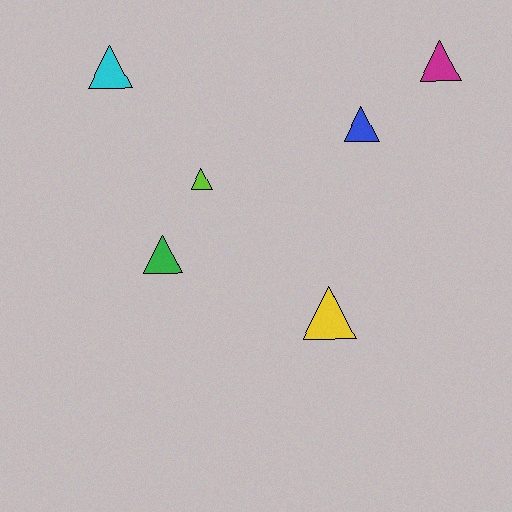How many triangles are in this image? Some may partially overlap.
There are 6 triangles.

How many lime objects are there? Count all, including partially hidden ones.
There is 1 lime object.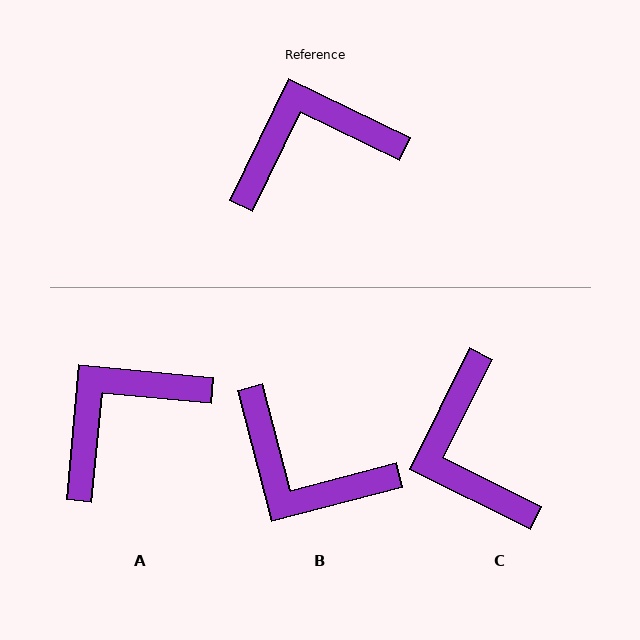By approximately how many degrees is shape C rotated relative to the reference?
Approximately 89 degrees counter-clockwise.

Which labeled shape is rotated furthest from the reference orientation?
B, about 130 degrees away.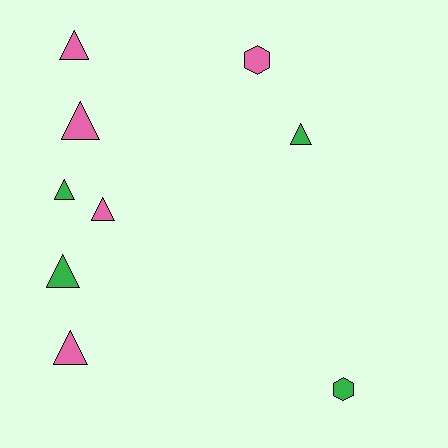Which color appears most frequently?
Pink, with 5 objects.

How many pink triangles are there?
There are 4 pink triangles.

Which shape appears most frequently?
Triangle, with 7 objects.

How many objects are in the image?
There are 9 objects.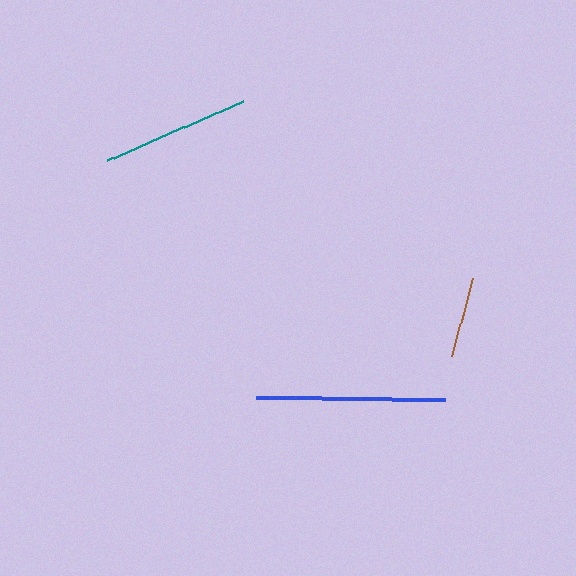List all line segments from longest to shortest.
From longest to shortest: blue, teal, brown.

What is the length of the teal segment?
The teal segment is approximately 148 pixels long.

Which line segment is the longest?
The blue line is the longest at approximately 189 pixels.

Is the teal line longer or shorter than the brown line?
The teal line is longer than the brown line.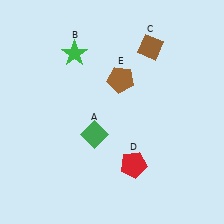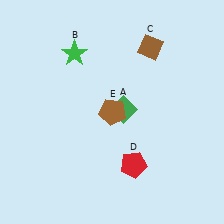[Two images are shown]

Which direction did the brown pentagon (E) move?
The brown pentagon (E) moved down.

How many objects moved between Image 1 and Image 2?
2 objects moved between the two images.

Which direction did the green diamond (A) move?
The green diamond (A) moved right.